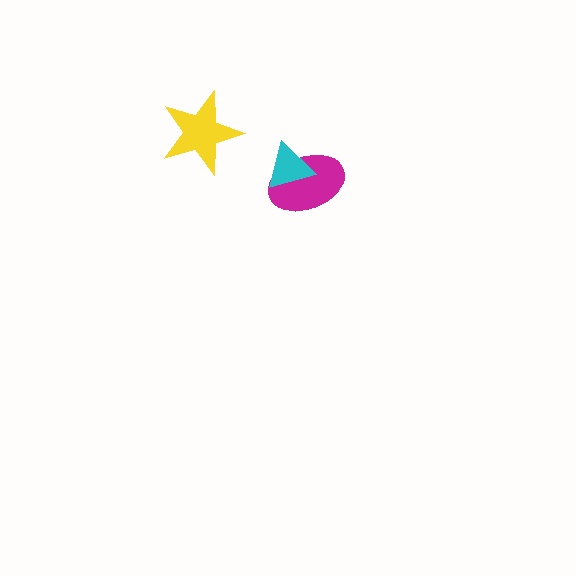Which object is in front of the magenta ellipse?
The cyan triangle is in front of the magenta ellipse.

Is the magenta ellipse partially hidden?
Yes, it is partially covered by another shape.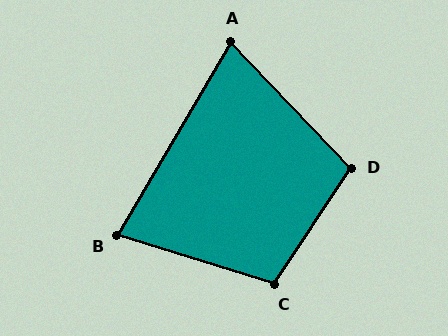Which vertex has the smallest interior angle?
A, at approximately 74 degrees.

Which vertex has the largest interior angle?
C, at approximately 106 degrees.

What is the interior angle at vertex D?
Approximately 103 degrees (obtuse).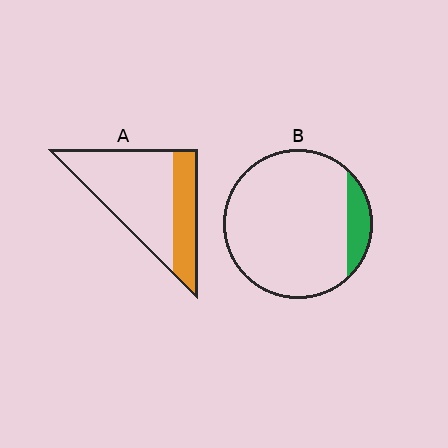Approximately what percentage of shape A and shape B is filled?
A is approximately 30% and B is approximately 10%.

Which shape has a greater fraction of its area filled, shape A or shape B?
Shape A.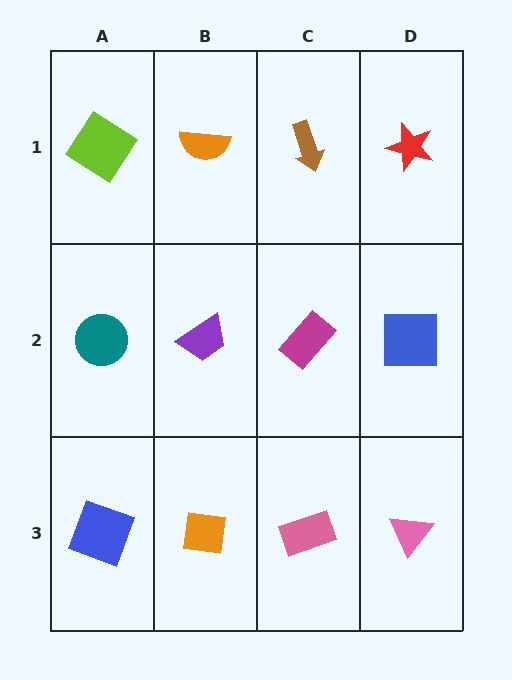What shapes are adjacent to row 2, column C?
A brown arrow (row 1, column C), a pink rectangle (row 3, column C), a purple trapezoid (row 2, column B), a blue square (row 2, column D).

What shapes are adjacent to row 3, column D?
A blue square (row 2, column D), a pink rectangle (row 3, column C).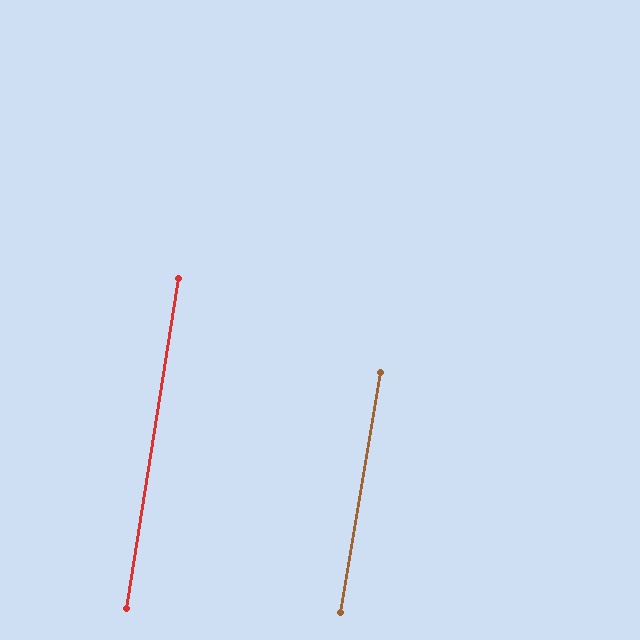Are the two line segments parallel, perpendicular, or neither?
Parallel — their directions differ by only 0.5°.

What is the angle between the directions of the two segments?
Approximately 0 degrees.